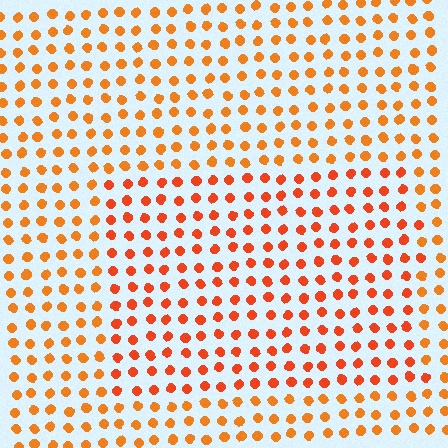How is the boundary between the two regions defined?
The boundary is defined purely by a slight shift in hue (about 18 degrees). Spacing, size, and orientation are identical on both sides.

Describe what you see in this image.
The image is filled with small orange elements in a uniform arrangement. A rectangle-shaped region is visible where the elements are tinted to a slightly different hue, forming a subtle color boundary.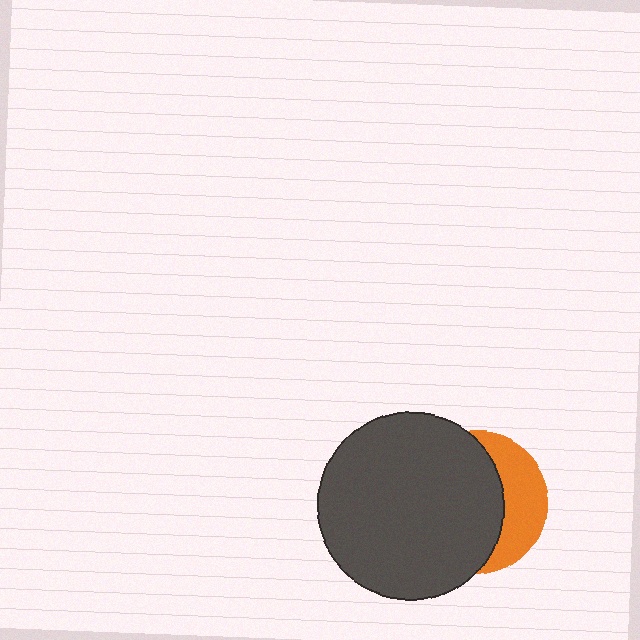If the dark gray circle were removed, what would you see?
You would see the complete orange circle.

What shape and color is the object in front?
The object in front is a dark gray circle.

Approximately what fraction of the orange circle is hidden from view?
Roughly 67% of the orange circle is hidden behind the dark gray circle.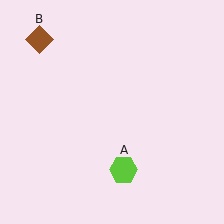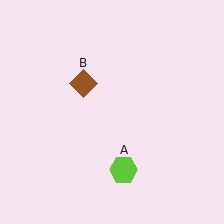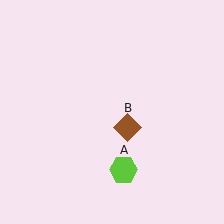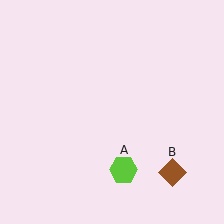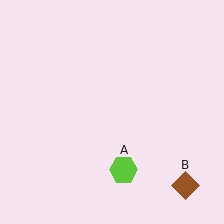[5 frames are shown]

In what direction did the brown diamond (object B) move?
The brown diamond (object B) moved down and to the right.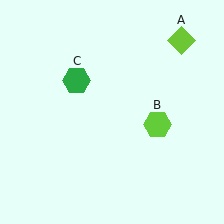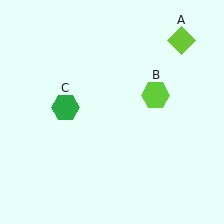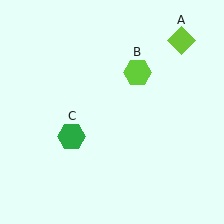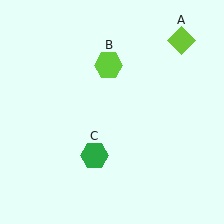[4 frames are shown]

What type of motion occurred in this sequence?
The lime hexagon (object B), green hexagon (object C) rotated counterclockwise around the center of the scene.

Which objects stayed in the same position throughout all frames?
Lime diamond (object A) remained stationary.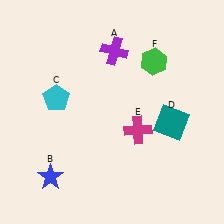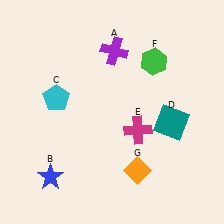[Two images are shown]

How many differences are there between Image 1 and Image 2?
There is 1 difference between the two images.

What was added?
An orange diamond (G) was added in Image 2.